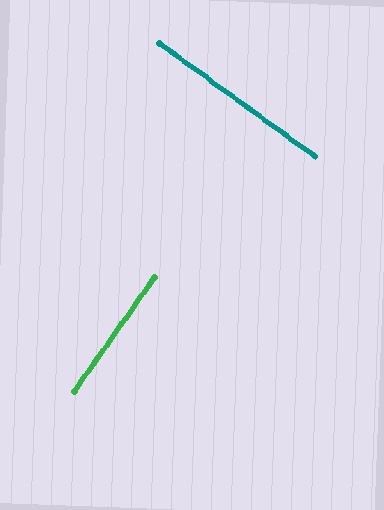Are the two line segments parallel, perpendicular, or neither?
Perpendicular — they meet at approximately 89°.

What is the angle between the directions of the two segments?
Approximately 89 degrees.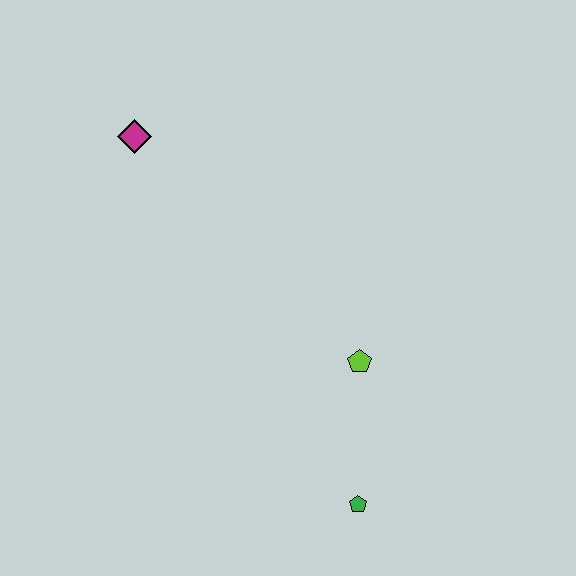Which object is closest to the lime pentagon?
The green pentagon is closest to the lime pentagon.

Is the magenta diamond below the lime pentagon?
No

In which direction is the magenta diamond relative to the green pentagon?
The magenta diamond is above the green pentagon.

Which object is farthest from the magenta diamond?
The green pentagon is farthest from the magenta diamond.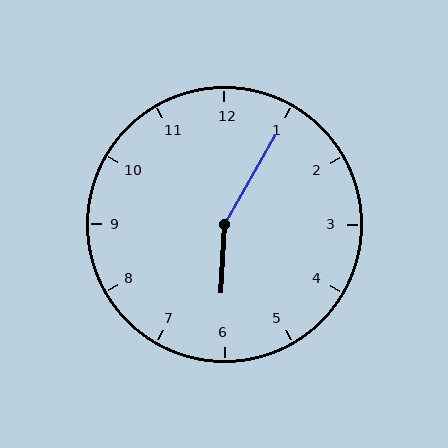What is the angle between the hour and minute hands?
Approximately 152 degrees.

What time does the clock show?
6:05.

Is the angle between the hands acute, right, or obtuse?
It is obtuse.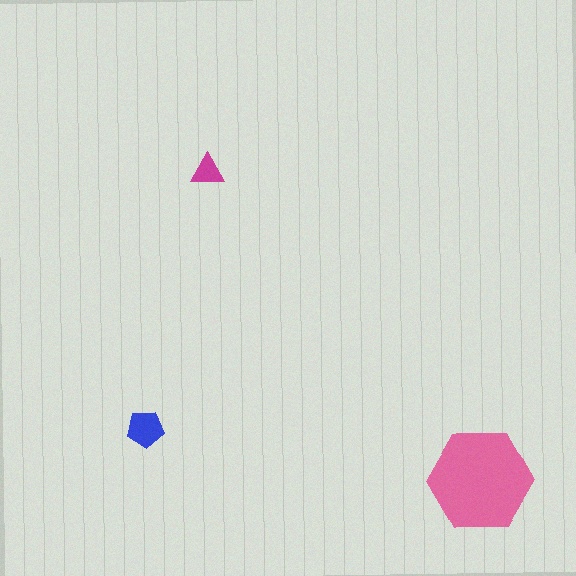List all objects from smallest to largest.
The magenta triangle, the blue pentagon, the pink hexagon.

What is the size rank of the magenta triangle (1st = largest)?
3rd.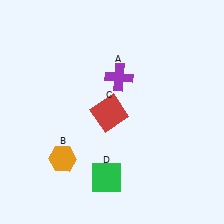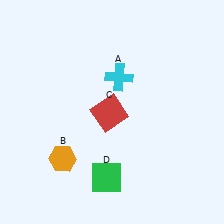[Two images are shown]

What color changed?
The cross (A) changed from purple in Image 1 to cyan in Image 2.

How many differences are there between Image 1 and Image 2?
There is 1 difference between the two images.